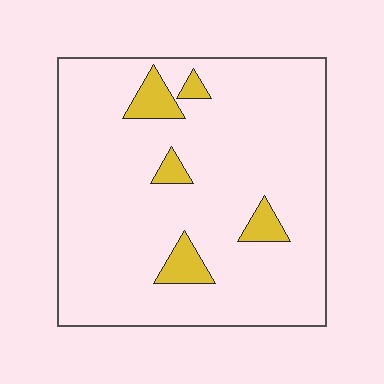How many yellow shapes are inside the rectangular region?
5.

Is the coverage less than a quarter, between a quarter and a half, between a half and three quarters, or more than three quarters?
Less than a quarter.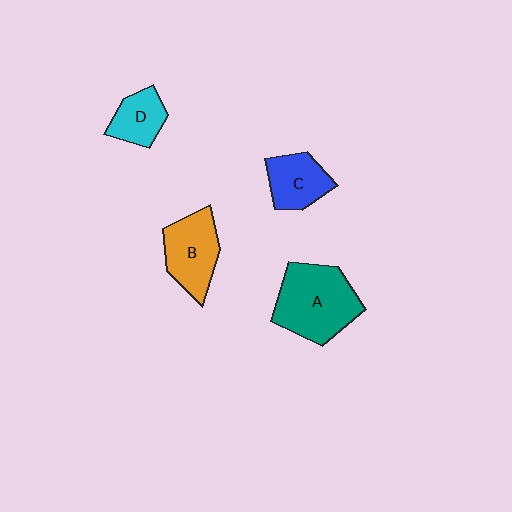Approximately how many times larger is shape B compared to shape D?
Approximately 1.5 times.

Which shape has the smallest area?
Shape D (cyan).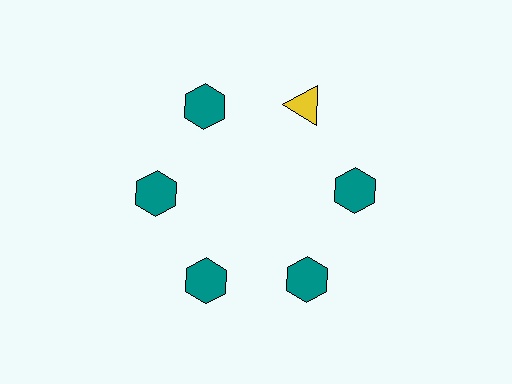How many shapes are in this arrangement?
There are 6 shapes arranged in a ring pattern.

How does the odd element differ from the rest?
It differs in both color (yellow instead of teal) and shape (triangle instead of hexagon).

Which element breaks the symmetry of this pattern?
The yellow triangle at roughly the 1 o'clock position breaks the symmetry. All other shapes are teal hexagons.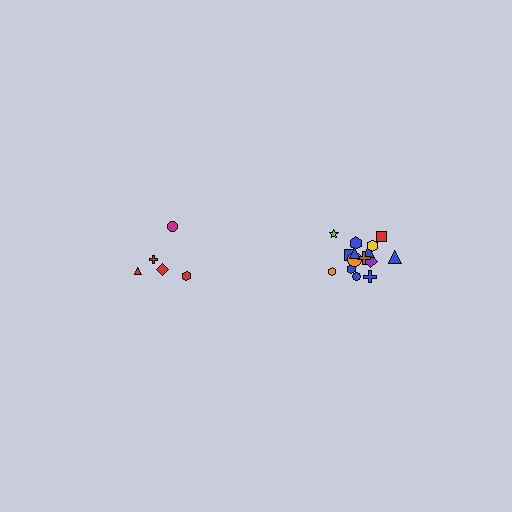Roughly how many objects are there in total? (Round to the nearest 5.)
Roughly 20 objects in total.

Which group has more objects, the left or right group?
The right group.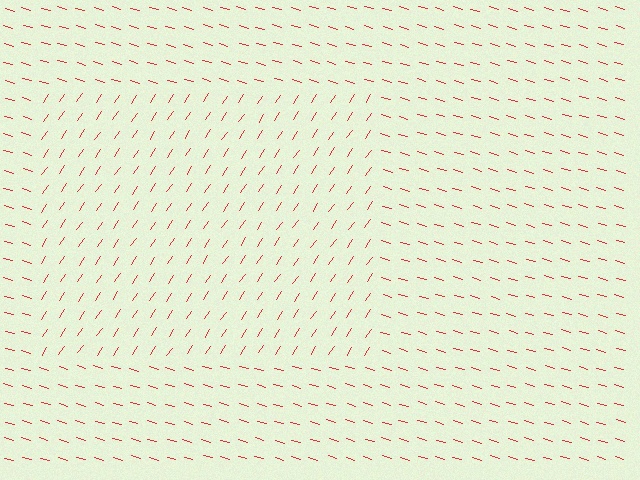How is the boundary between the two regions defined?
The boundary is defined purely by a change in line orientation (approximately 72 degrees difference). All lines are the same color and thickness.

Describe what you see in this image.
The image is filled with small red line segments. A rectangle region in the image has lines oriented differently from the surrounding lines, creating a visible texture boundary.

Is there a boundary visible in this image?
Yes, there is a texture boundary formed by a change in line orientation.